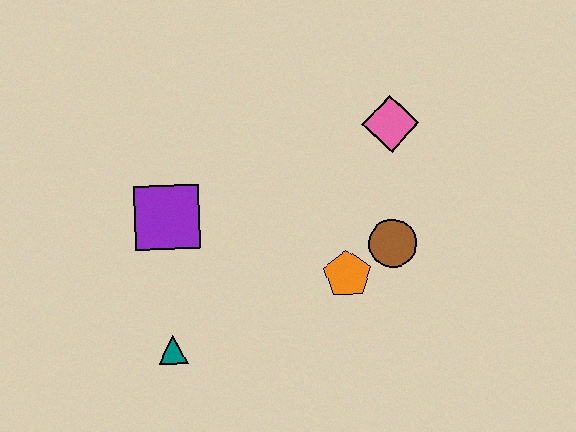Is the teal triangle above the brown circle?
No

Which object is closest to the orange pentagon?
The brown circle is closest to the orange pentagon.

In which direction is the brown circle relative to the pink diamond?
The brown circle is below the pink diamond.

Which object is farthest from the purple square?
The pink diamond is farthest from the purple square.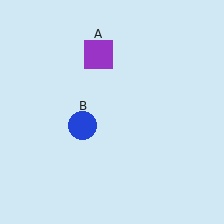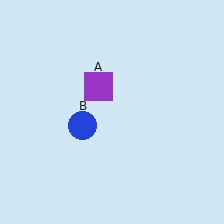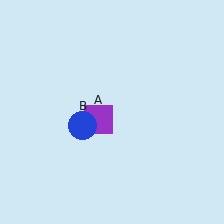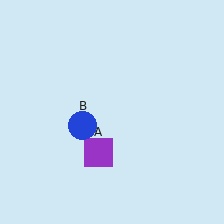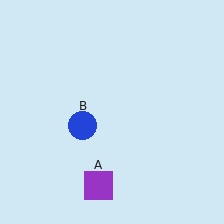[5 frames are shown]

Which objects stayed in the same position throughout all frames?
Blue circle (object B) remained stationary.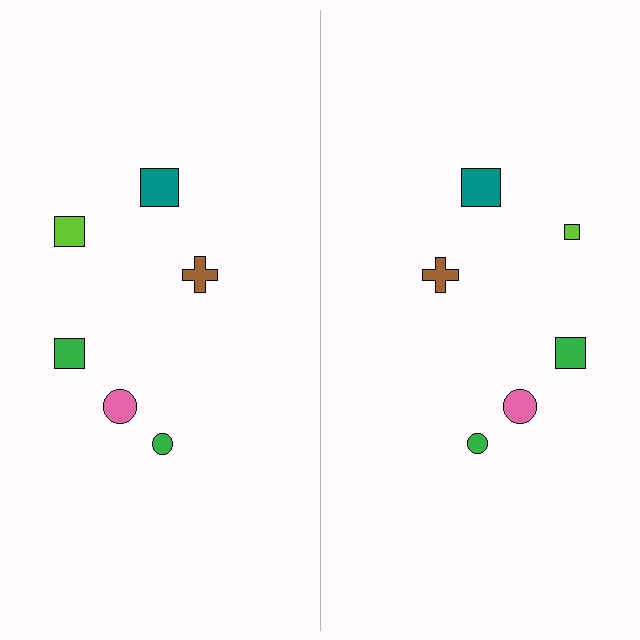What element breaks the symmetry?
The lime square on the right side has a different size than its mirror counterpart.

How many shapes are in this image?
There are 12 shapes in this image.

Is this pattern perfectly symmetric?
No, the pattern is not perfectly symmetric. The lime square on the right side has a different size than its mirror counterpart.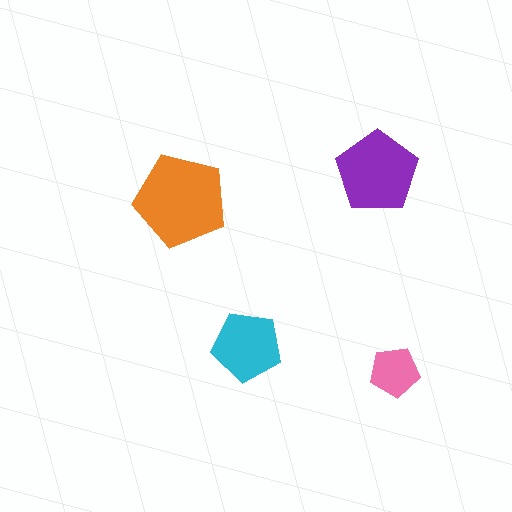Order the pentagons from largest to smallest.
the orange one, the purple one, the cyan one, the pink one.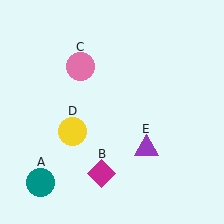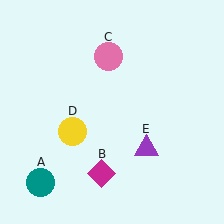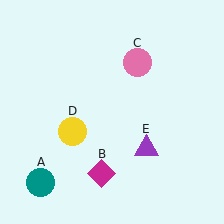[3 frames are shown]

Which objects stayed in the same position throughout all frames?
Teal circle (object A) and magenta diamond (object B) and yellow circle (object D) and purple triangle (object E) remained stationary.